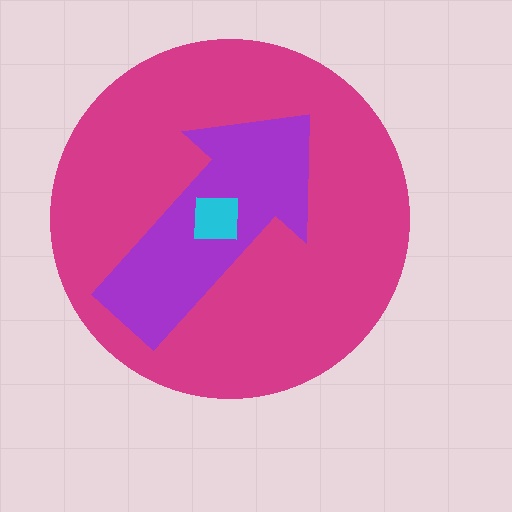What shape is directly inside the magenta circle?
The purple arrow.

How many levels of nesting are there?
3.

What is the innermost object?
The cyan square.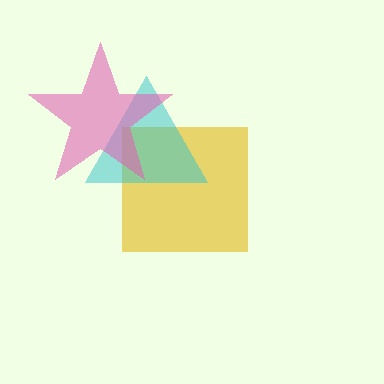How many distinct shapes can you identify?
There are 3 distinct shapes: a yellow square, a cyan triangle, a pink star.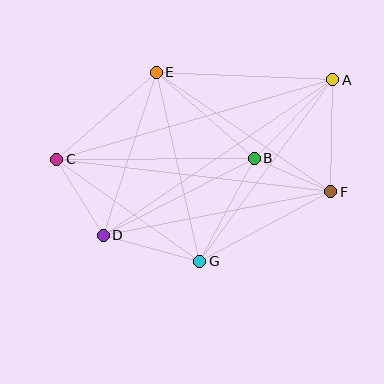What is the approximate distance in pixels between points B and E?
The distance between B and E is approximately 130 pixels.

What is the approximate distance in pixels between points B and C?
The distance between B and C is approximately 197 pixels.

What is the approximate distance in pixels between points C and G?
The distance between C and G is approximately 176 pixels.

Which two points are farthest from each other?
Points A and C are farthest from each other.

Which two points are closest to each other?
Points B and F are closest to each other.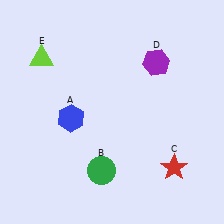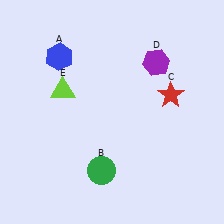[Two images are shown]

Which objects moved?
The objects that moved are: the blue hexagon (A), the red star (C), the lime triangle (E).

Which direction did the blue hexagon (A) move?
The blue hexagon (A) moved up.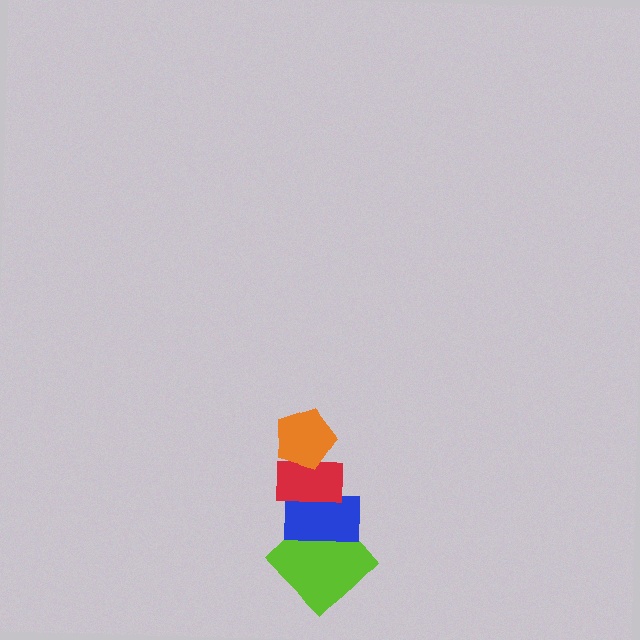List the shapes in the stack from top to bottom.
From top to bottom: the orange pentagon, the red rectangle, the blue rectangle, the lime diamond.